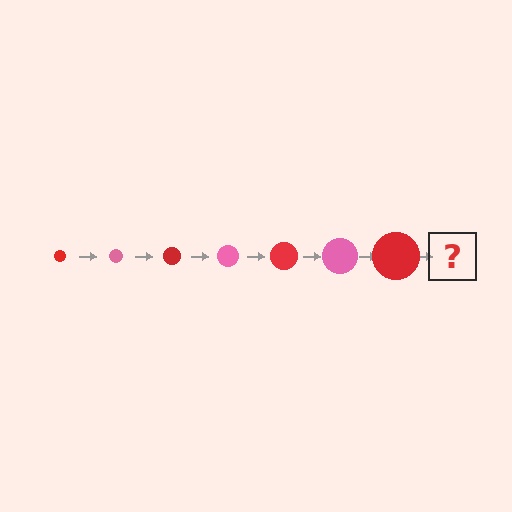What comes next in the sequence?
The next element should be a pink circle, larger than the previous one.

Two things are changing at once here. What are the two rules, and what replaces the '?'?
The two rules are that the circle grows larger each step and the color cycles through red and pink. The '?' should be a pink circle, larger than the previous one.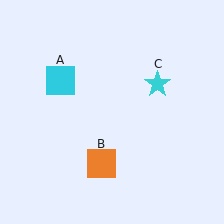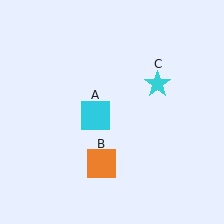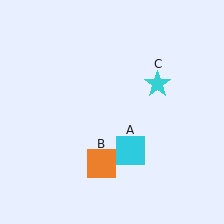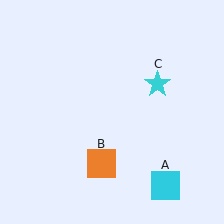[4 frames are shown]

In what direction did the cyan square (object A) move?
The cyan square (object A) moved down and to the right.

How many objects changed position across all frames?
1 object changed position: cyan square (object A).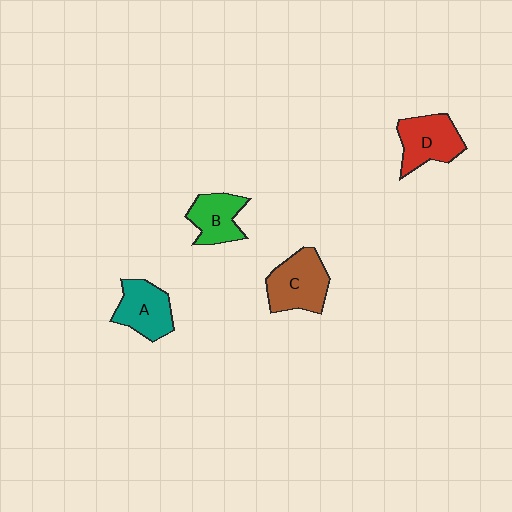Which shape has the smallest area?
Shape B (green).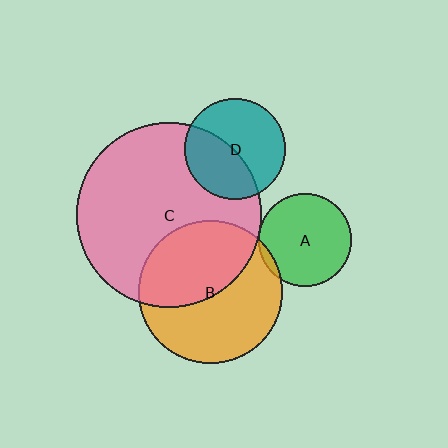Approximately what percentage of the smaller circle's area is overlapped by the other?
Approximately 45%.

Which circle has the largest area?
Circle C (pink).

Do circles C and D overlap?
Yes.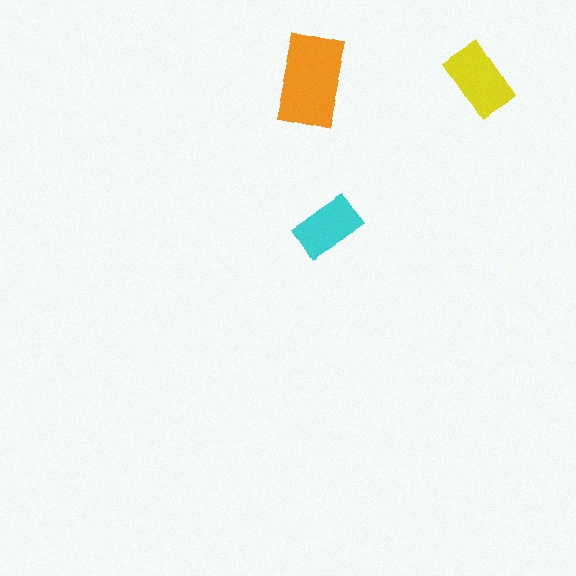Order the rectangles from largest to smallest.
the orange one, the yellow one, the cyan one.